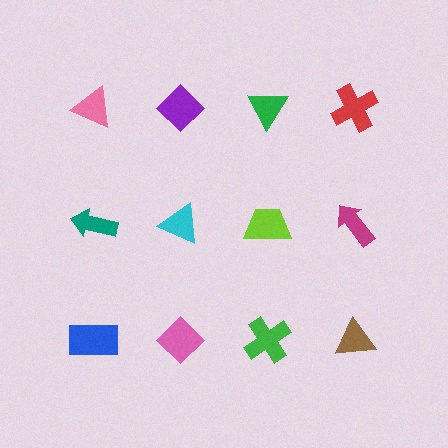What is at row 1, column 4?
A red cross.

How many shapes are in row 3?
4 shapes.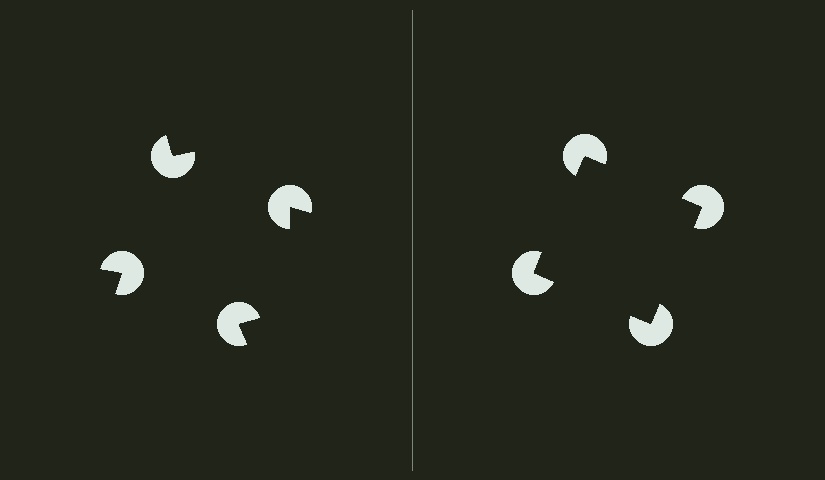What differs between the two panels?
The pac-man discs are positioned identically on both sides; only the wedge orientations differ. On the right they align to a square; on the left they are misaligned.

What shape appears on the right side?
An illusory square.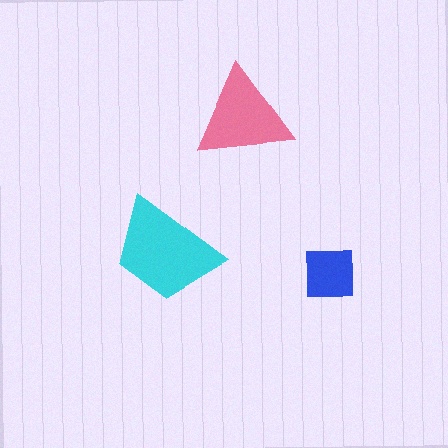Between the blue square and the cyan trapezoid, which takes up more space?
The cyan trapezoid.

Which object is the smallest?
The blue square.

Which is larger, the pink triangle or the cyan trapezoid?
The cyan trapezoid.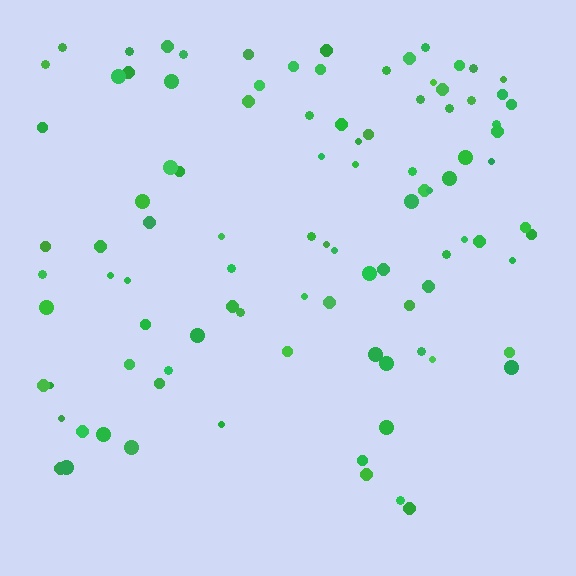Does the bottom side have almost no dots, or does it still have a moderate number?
Still a moderate number, just noticeably fewer than the top.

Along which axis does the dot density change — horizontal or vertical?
Vertical.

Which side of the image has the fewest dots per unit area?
The bottom.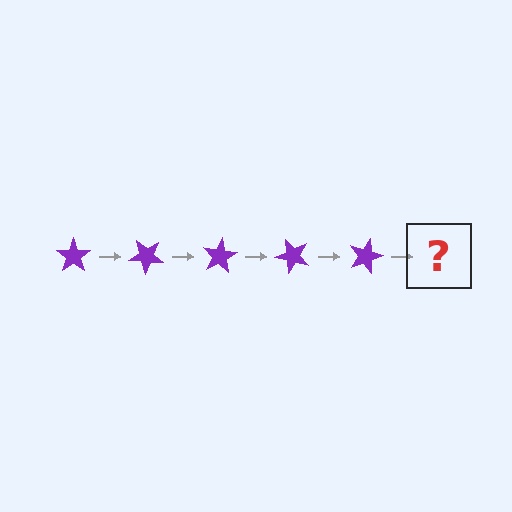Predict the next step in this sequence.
The next step is a purple star rotated 200 degrees.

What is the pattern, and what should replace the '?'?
The pattern is that the star rotates 40 degrees each step. The '?' should be a purple star rotated 200 degrees.